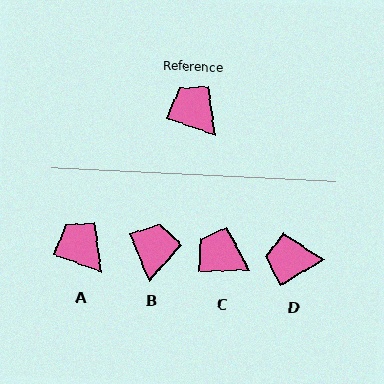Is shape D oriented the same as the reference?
No, it is off by about 49 degrees.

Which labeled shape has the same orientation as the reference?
A.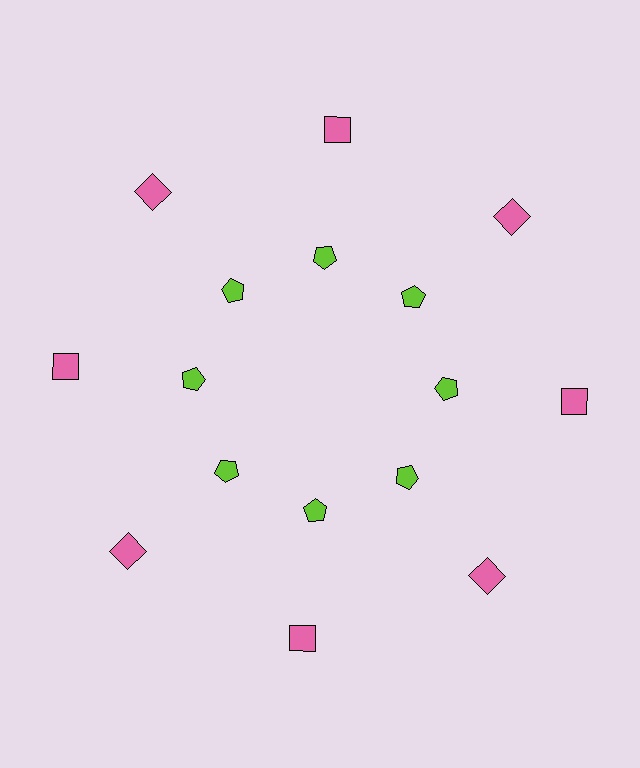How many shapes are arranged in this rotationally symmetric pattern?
There are 16 shapes, arranged in 8 groups of 2.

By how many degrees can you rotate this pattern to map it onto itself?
The pattern maps onto itself every 45 degrees of rotation.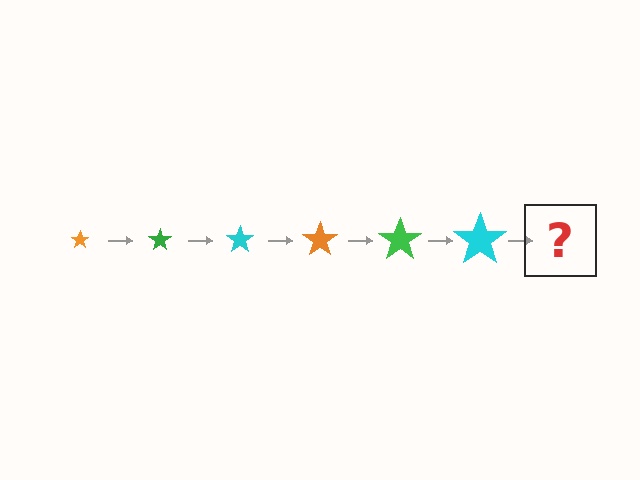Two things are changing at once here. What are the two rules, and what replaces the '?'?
The two rules are that the star grows larger each step and the color cycles through orange, green, and cyan. The '?' should be an orange star, larger than the previous one.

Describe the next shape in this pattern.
It should be an orange star, larger than the previous one.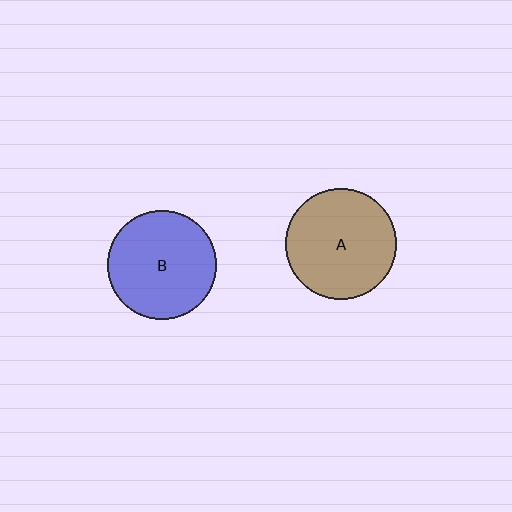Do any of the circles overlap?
No, none of the circles overlap.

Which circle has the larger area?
Circle A (brown).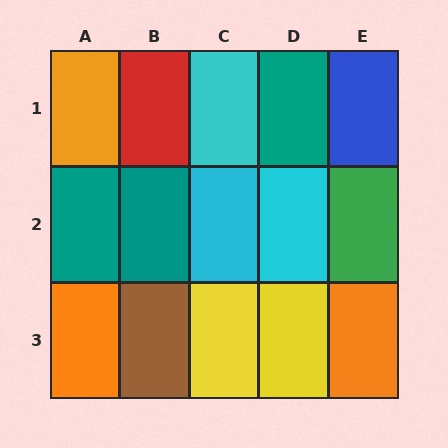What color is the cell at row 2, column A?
Teal.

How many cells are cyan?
3 cells are cyan.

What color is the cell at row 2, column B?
Teal.